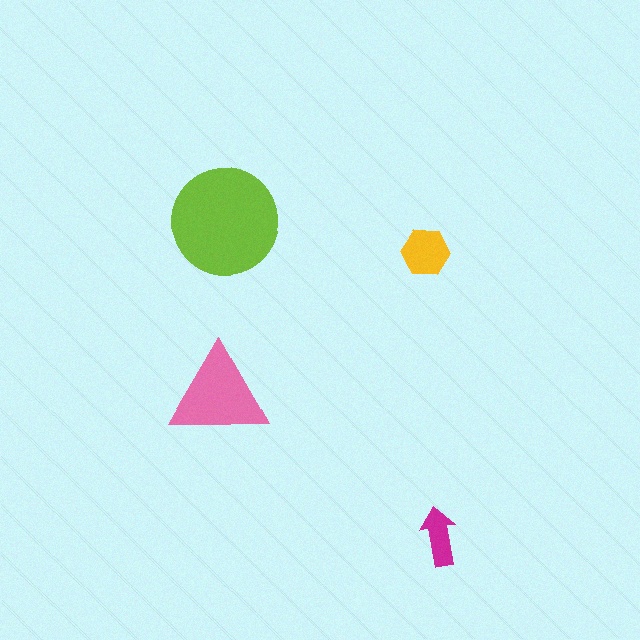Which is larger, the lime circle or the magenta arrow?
The lime circle.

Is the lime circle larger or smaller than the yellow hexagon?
Larger.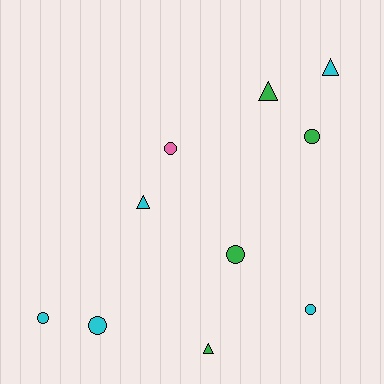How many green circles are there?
There are 2 green circles.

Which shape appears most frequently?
Circle, with 6 objects.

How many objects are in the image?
There are 10 objects.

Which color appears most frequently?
Cyan, with 5 objects.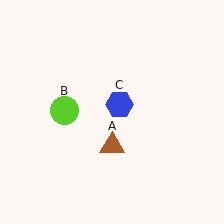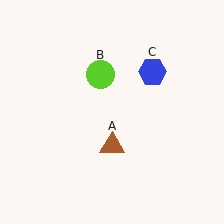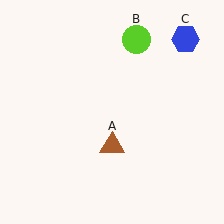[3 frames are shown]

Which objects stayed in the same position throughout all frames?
Brown triangle (object A) remained stationary.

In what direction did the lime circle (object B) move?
The lime circle (object B) moved up and to the right.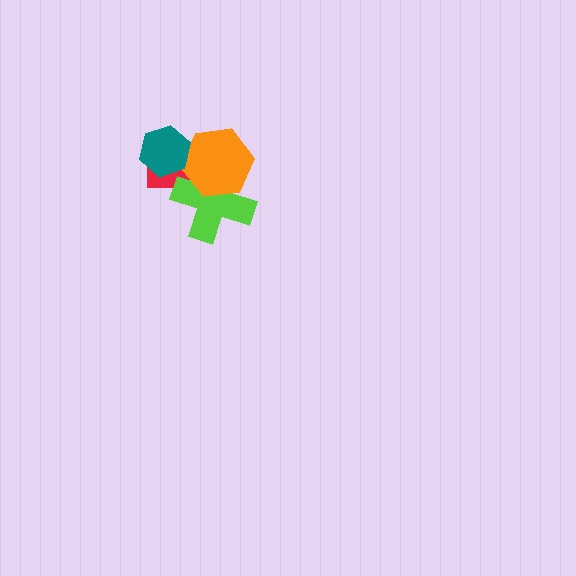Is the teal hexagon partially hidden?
No, no other shape covers it.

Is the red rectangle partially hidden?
Yes, it is partially covered by another shape.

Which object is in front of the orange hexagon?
The teal hexagon is in front of the orange hexagon.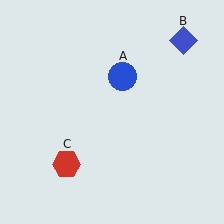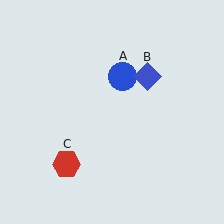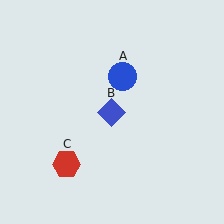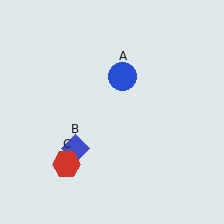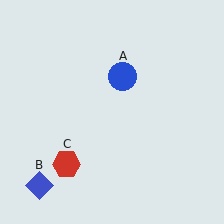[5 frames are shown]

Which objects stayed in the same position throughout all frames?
Blue circle (object A) and red hexagon (object C) remained stationary.